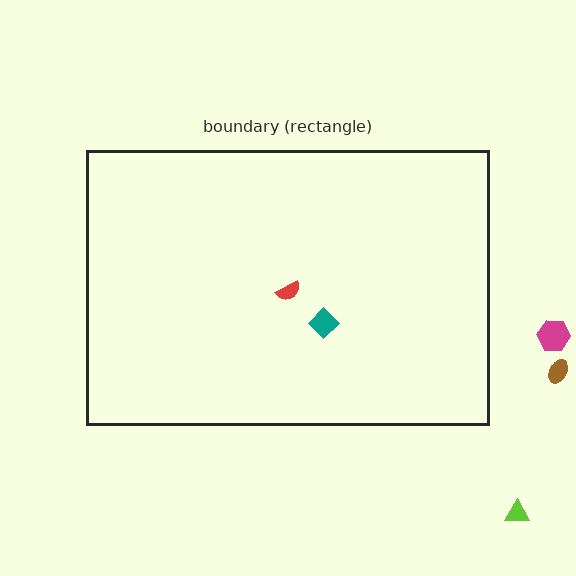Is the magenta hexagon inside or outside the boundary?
Outside.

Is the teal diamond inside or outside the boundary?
Inside.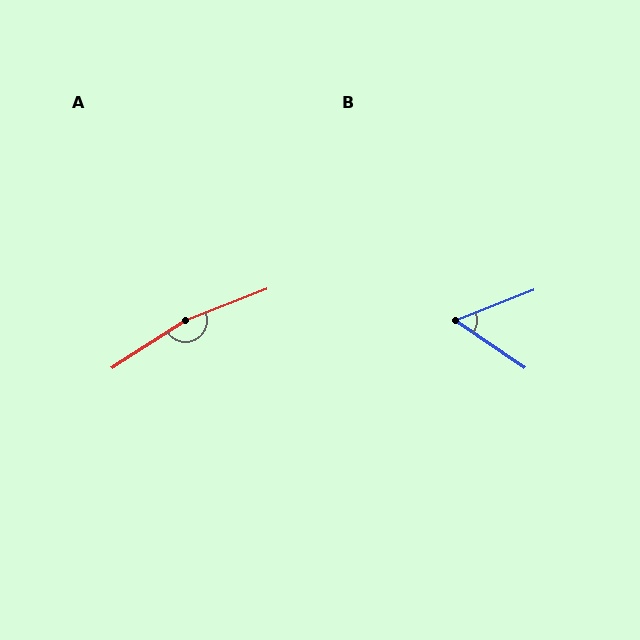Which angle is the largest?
A, at approximately 168 degrees.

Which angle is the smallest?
B, at approximately 55 degrees.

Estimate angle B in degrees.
Approximately 55 degrees.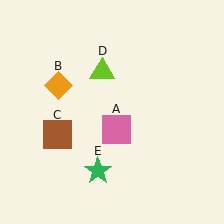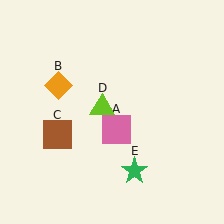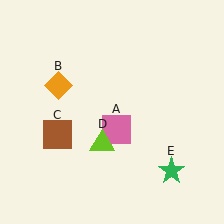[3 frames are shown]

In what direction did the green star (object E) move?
The green star (object E) moved right.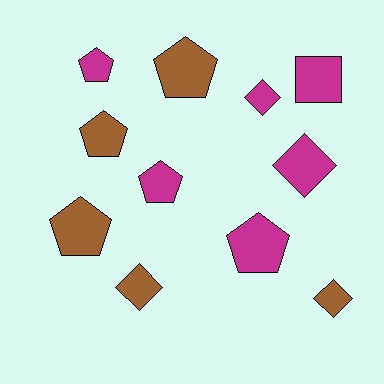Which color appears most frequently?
Magenta, with 6 objects.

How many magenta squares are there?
There is 1 magenta square.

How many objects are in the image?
There are 11 objects.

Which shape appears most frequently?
Pentagon, with 6 objects.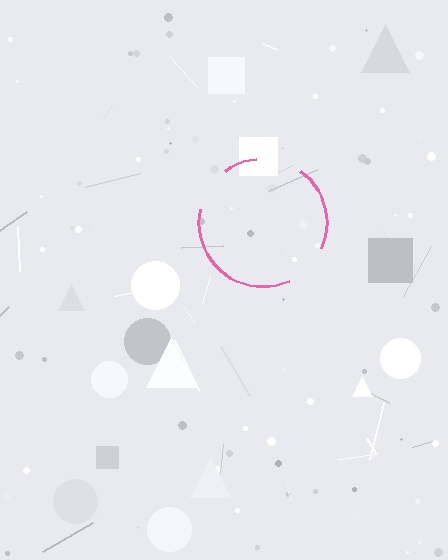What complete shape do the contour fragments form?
The contour fragments form a circle.